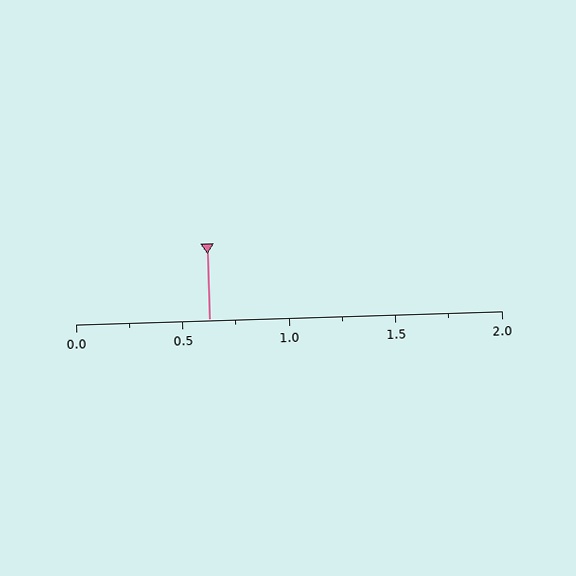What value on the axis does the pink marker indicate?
The marker indicates approximately 0.62.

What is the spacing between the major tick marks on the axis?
The major ticks are spaced 0.5 apart.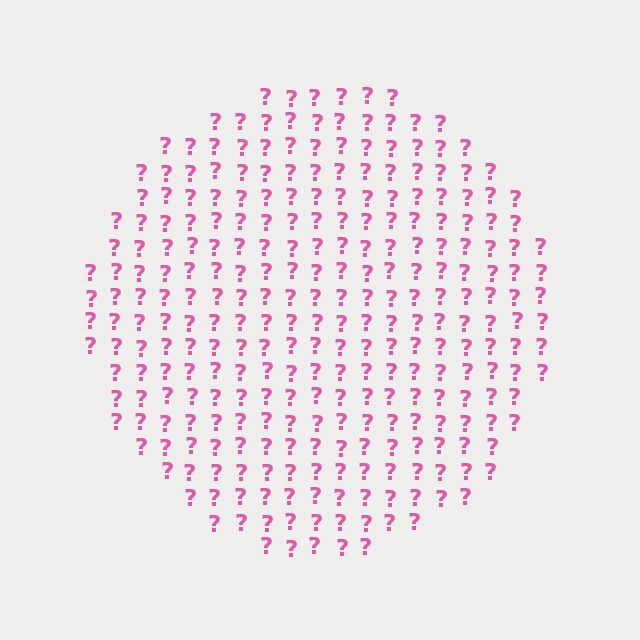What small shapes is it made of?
It is made of small question marks.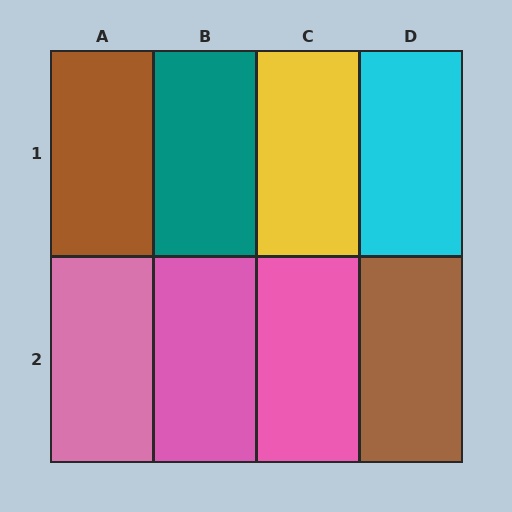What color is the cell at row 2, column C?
Pink.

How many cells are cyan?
1 cell is cyan.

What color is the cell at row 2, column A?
Pink.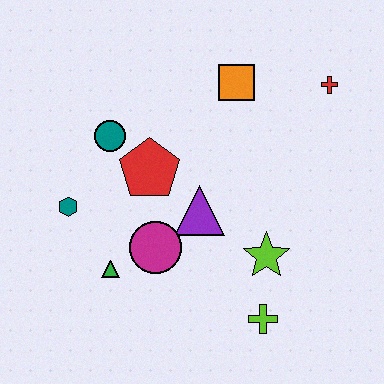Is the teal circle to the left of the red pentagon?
Yes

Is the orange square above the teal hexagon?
Yes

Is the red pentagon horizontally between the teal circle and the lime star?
Yes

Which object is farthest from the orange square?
The lime cross is farthest from the orange square.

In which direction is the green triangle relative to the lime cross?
The green triangle is to the left of the lime cross.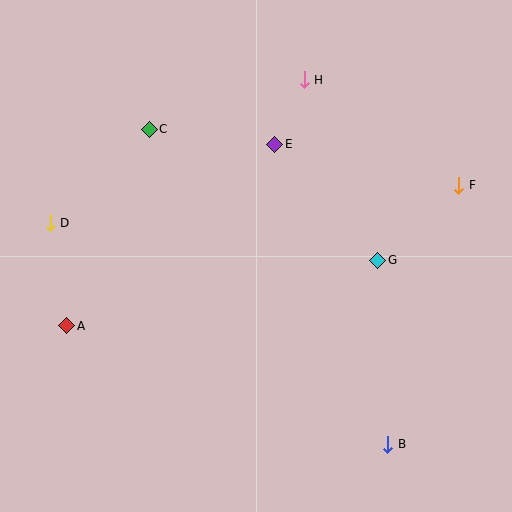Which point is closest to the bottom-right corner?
Point B is closest to the bottom-right corner.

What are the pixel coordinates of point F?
Point F is at (459, 185).